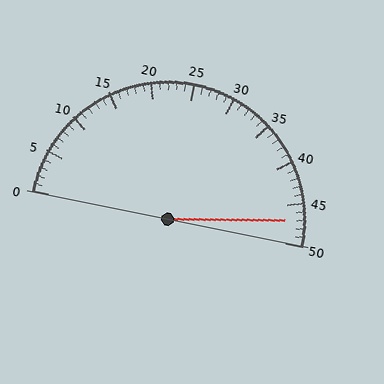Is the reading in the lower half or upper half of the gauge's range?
The reading is in the upper half of the range (0 to 50).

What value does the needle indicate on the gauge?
The needle indicates approximately 47.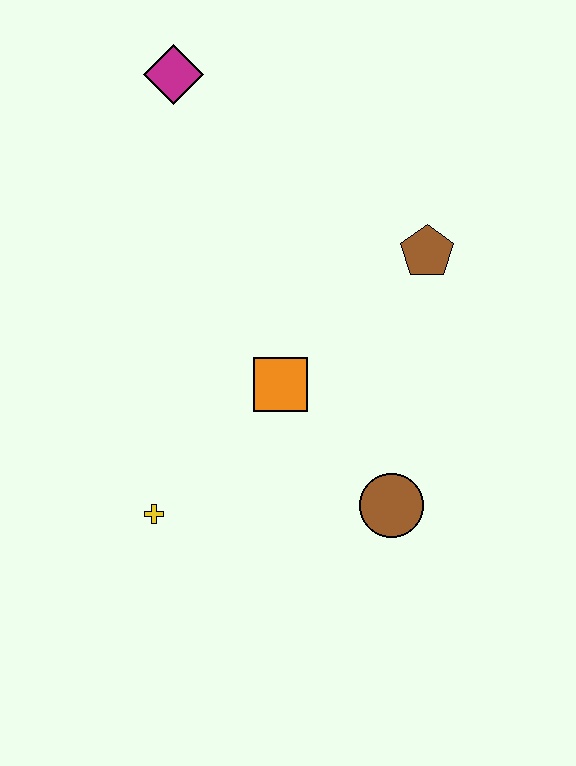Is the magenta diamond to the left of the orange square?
Yes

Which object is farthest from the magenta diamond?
The brown circle is farthest from the magenta diamond.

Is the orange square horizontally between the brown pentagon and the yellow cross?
Yes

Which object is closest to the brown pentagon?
The orange square is closest to the brown pentagon.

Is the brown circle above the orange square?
No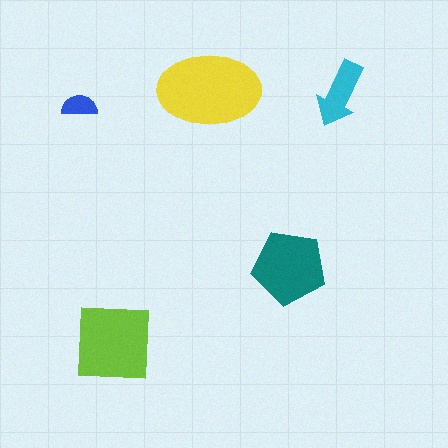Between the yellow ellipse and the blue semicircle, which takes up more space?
The yellow ellipse.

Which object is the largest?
The yellow ellipse.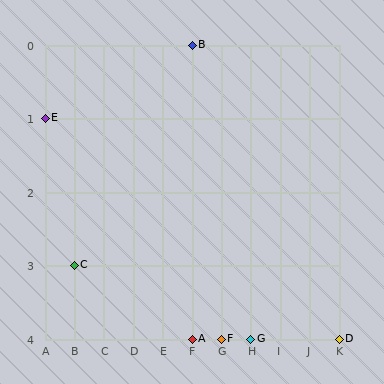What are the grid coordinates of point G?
Point G is at grid coordinates (H, 4).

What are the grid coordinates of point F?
Point F is at grid coordinates (G, 4).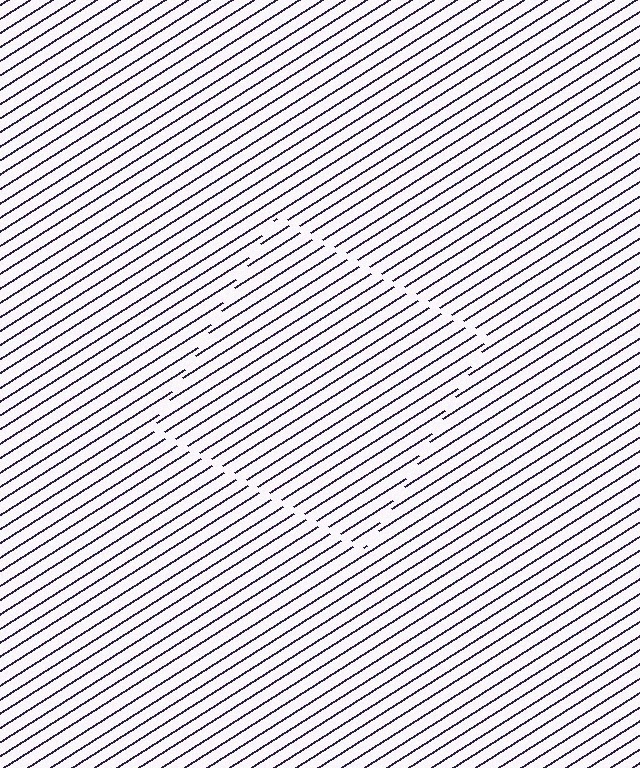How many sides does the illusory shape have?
4 sides — the line-ends trace a square.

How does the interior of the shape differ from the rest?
The interior of the shape contains the same grating, shifted by half a period — the contour is defined by the phase discontinuity where line-ends from the inner and outer gratings abut.